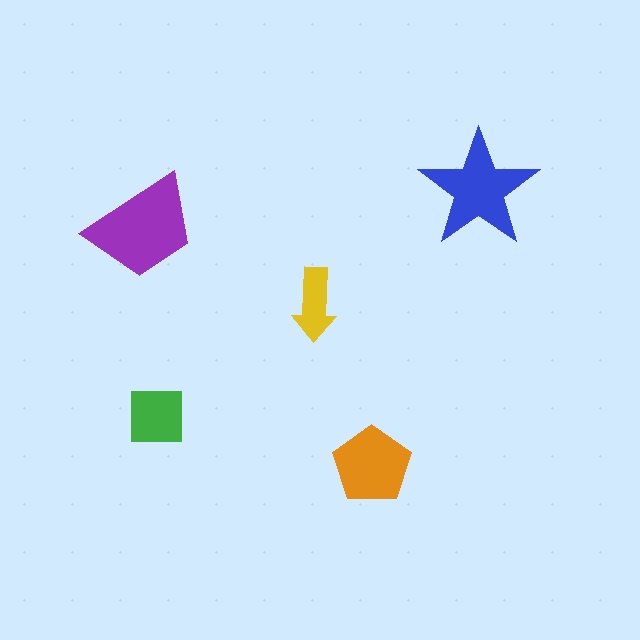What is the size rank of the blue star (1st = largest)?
2nd.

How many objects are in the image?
There are 5 objects in the image.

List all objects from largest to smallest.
The purple trapezoid, the blue star, the orange pentagon, the green square, the yellow arrow.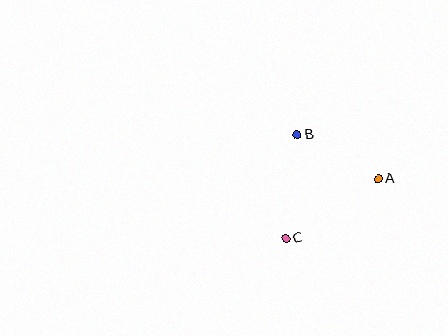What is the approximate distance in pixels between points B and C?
The distance between B and C is approximately 104 pixels.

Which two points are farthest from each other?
Points A and C are farthest from each other.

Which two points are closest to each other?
Points A and B are closest to each other.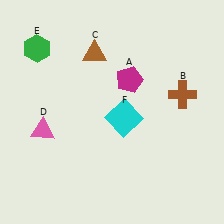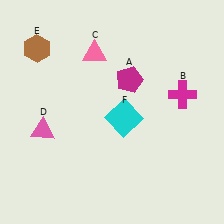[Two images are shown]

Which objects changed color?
B changed from brown to magenta. C changed from brown to pink. E changed from green to brown.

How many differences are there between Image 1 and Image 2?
There are 3 differences between the two images.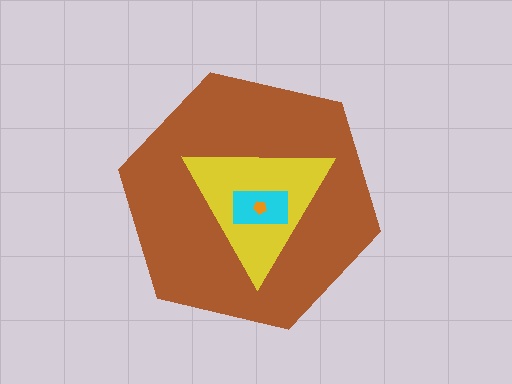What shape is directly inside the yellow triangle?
The cyan rectangle.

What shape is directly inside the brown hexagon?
The yellow triangle.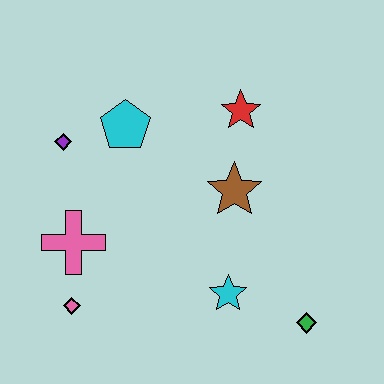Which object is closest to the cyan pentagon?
The purple diamond is closest to the cyan pentagon.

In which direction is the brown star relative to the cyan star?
The brown star is above the cyan star.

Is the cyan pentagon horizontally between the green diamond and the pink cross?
Yes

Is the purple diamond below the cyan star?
No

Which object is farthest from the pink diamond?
The red star is farthest from the pink diamond.